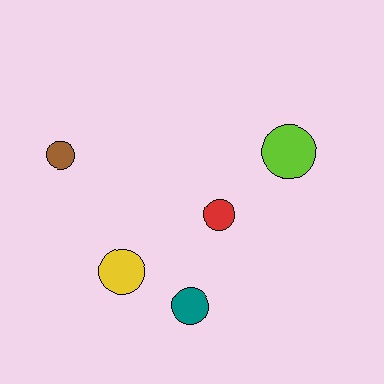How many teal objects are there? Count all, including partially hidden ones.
There is 1 teal object.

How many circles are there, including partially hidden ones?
There are 5 circles.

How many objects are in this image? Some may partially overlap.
There are 5 objects.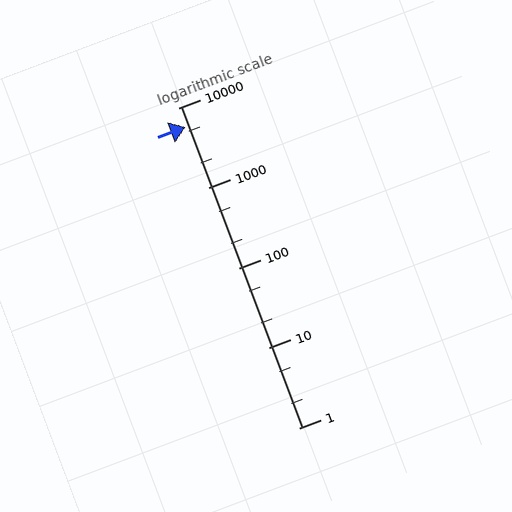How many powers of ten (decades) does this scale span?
The scale spans 4 decades, from 1 to 10000.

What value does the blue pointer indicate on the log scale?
The pointer indicates approximately 5800.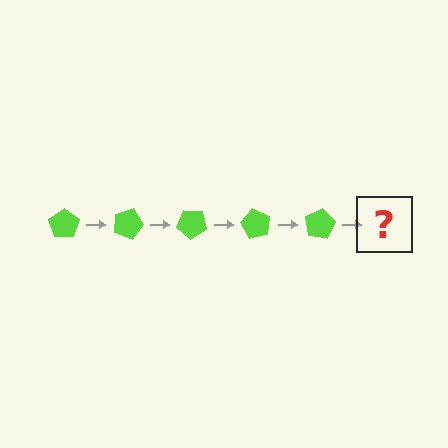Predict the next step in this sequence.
The next step is a lime pentagon rotated 100 degrees.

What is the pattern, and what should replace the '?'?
The pattern is that the pentagon rotates 20 degrees each step. The '?' should be a lime pentagon rotated 100 degrees.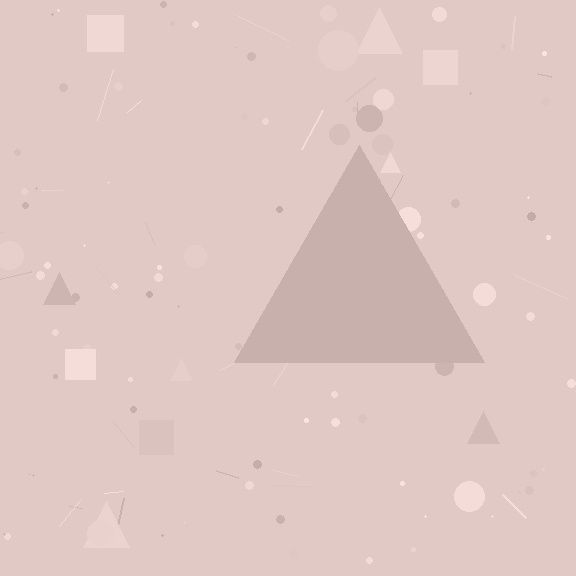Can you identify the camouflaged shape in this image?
The camouflaged shape is a triangle.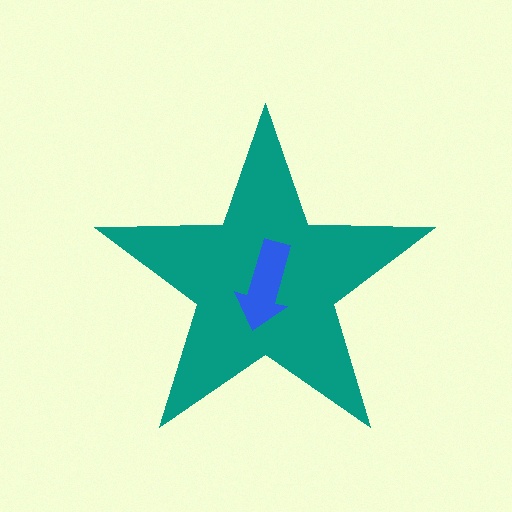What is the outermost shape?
The teal star.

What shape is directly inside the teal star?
The blue arrow.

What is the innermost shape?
The blue arrow.